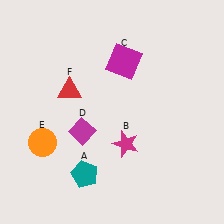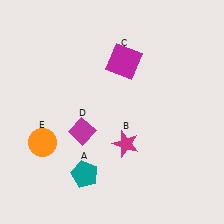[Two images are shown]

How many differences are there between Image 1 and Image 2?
There is 1 difference between the two images.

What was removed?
The red triangle (F) was removed in Image 2.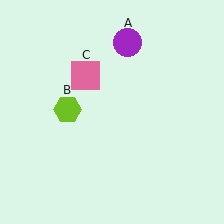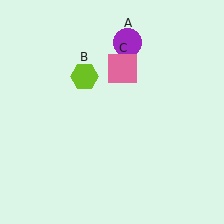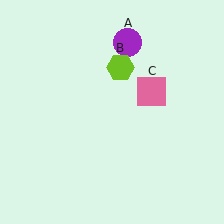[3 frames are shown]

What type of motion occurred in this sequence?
The lime hexagon (object B), pink square (object C) rotated clockwise around the center of the scene.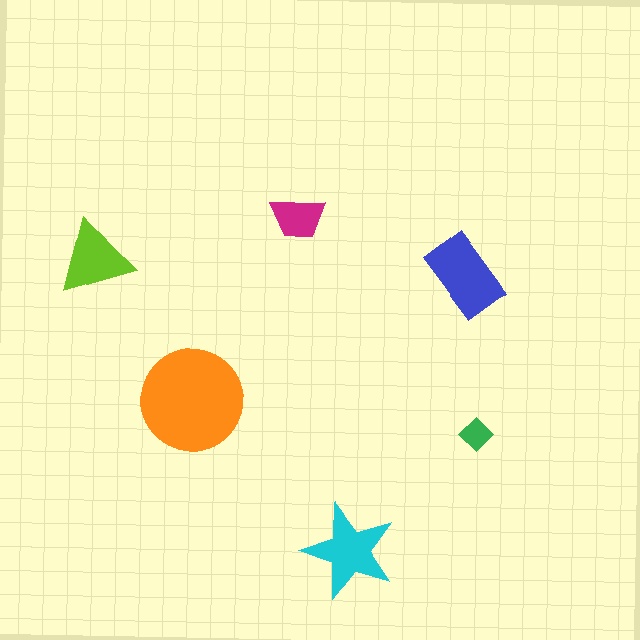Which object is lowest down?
The cyan star is bottommost.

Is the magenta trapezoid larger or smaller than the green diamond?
Larger.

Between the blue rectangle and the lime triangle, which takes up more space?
The blue rectangle.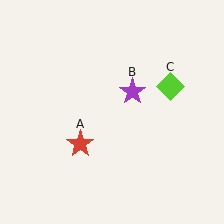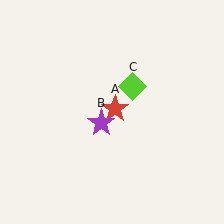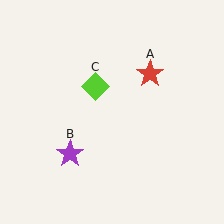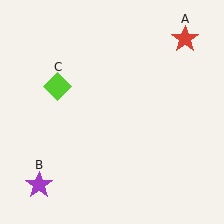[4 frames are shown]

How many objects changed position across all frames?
3 objects changed position: red star (object A), purple star (object B), lime diamond (object C).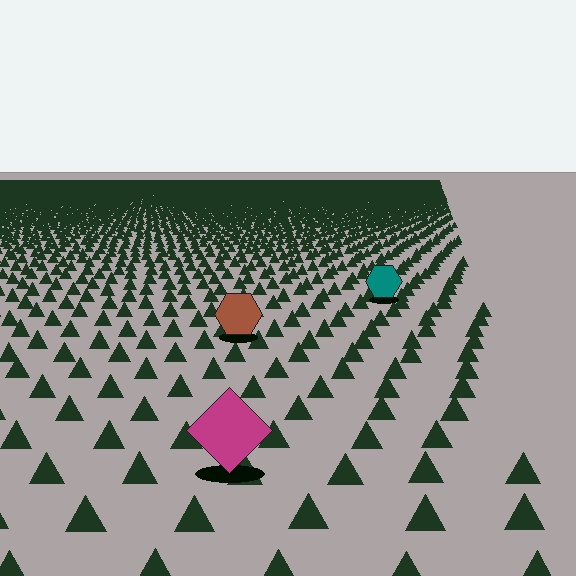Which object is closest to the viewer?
The magenta diamond is closest. The texture marks near it are larger and more spread out.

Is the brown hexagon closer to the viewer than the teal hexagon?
Yes. The brown hexagon is closer — you can tell from the texture gradient: the ground texture is coarser near it.